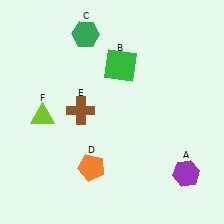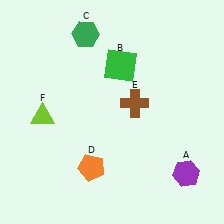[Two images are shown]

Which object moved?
The brown cross (E) moved right.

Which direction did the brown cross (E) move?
The brown cross (E) moved right.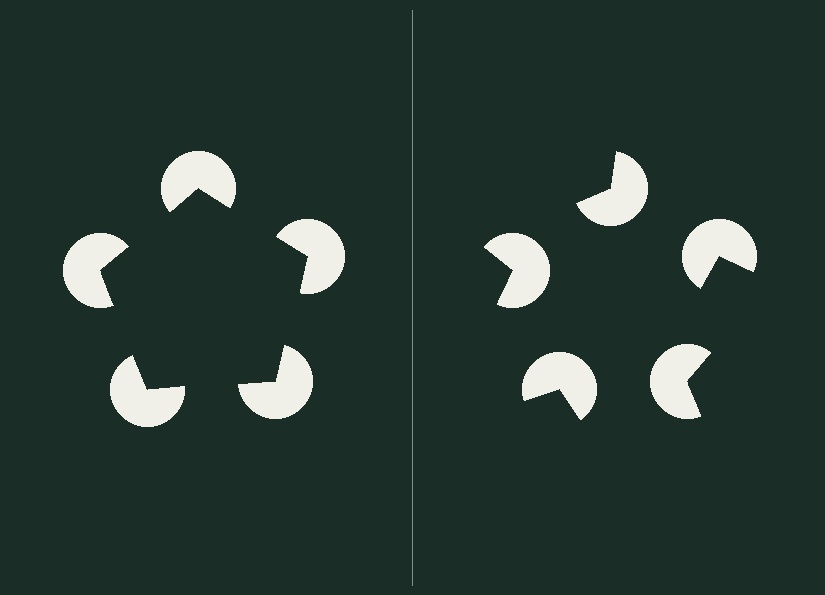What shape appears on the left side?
An illusory pentagon.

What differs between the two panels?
The pac-man discs are positioned identically on both sides; only the wedge orientations differ. On the left they align to a pentagon; on the right they are misaligned.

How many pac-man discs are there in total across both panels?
10 — 5 on each side.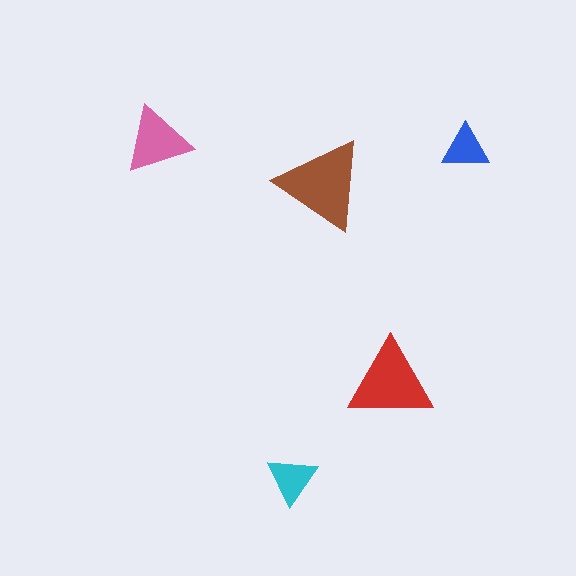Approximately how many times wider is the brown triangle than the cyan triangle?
About 2 times wider.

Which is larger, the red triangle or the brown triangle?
The brown one.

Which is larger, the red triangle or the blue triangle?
The red one.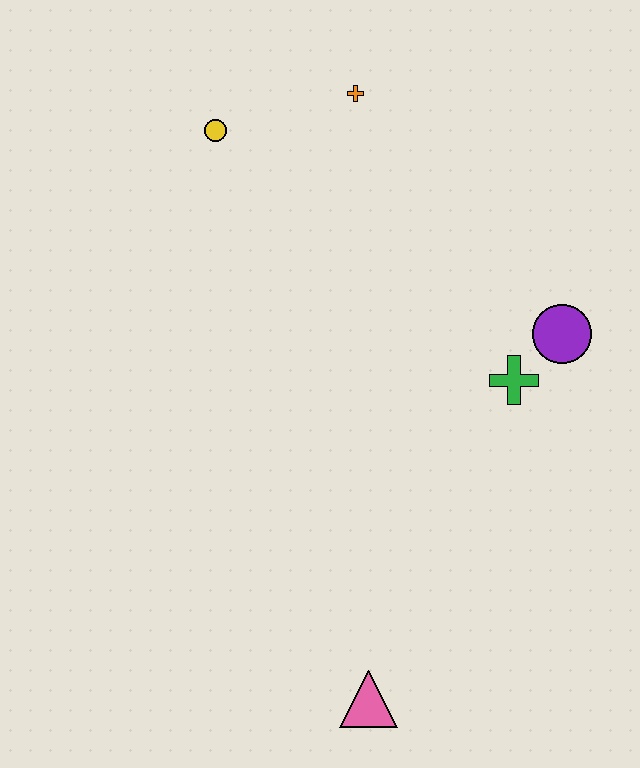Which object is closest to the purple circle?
The green cross is closest to the purple circle.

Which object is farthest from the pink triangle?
The orange cross is farthest from the pink triangle.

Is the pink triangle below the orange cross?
Yes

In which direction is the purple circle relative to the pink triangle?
The purple circle is above the pink triangle.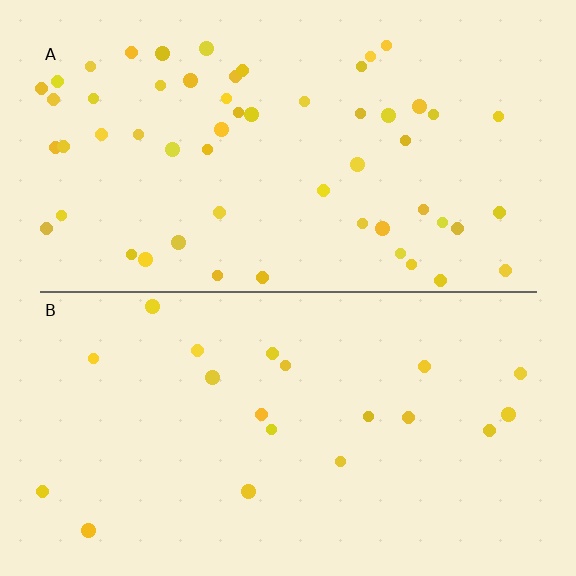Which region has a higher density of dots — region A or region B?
A (the top).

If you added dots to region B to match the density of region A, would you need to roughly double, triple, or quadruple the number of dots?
Approximately triple.